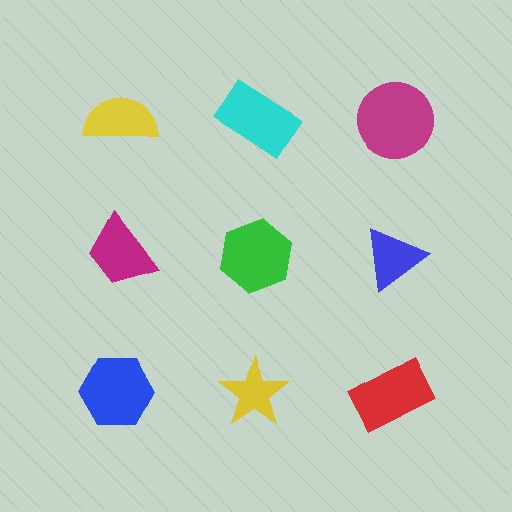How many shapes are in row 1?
3 shapes.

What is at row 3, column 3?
A red rectangle.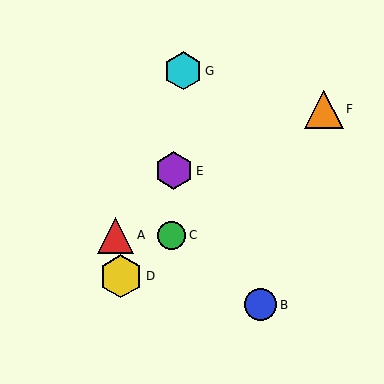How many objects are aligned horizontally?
2 objects (A, C) are aligned horizontally.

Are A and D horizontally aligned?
No, A is at y≈235 and D is at y≈276.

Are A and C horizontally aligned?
Yes, both are at y≈235.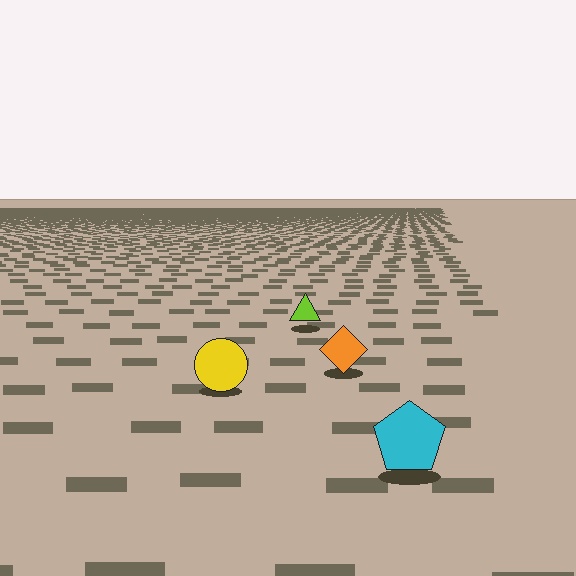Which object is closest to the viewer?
The cyan pentagon is closest. The texture marks near it are larger and more spread out.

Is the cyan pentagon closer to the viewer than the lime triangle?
Yes. The cyan pentagon is closer — you can tell from the texture gradient: the ground texture is coarser near it.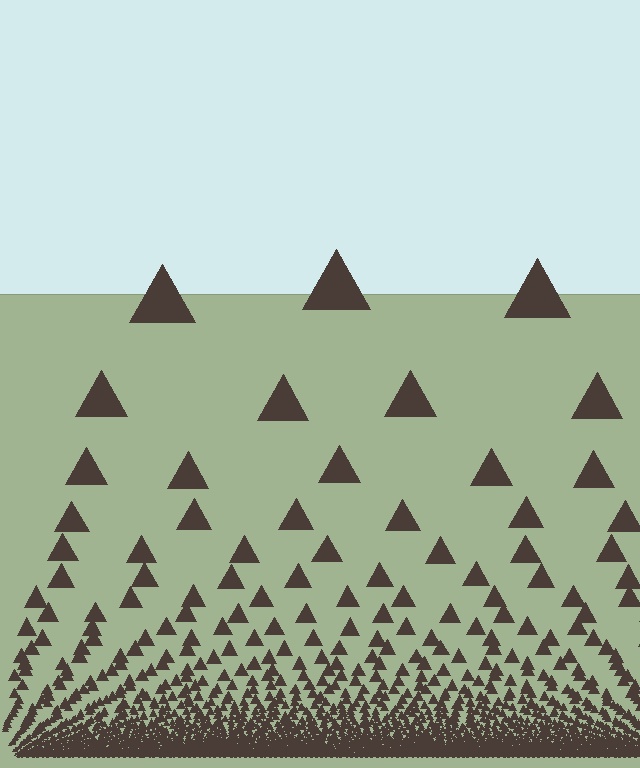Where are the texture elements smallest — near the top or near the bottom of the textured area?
Near the bottom.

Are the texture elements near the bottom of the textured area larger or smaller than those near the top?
Smaller. The gradient is inverted — elements near the bottom are smaller and denser.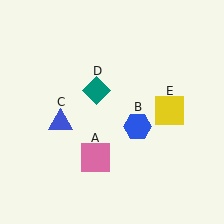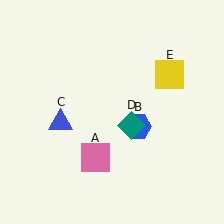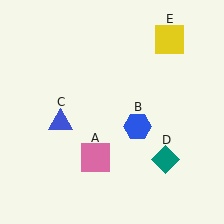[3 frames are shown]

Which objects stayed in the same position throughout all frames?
Pink square (object A) and blue hexagon (object B) and blue triangle (object C) remained stationary.